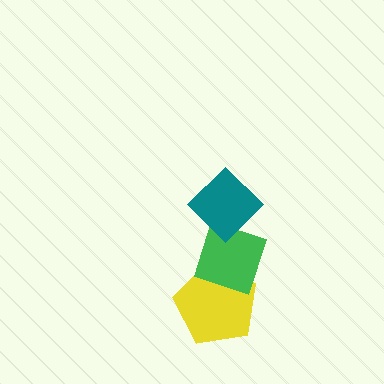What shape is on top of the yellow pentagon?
The green diamond is on top of the yellow pentagon.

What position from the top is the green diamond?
The green diamond is 2nd from the top.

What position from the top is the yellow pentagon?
The yellow pentagon is 3rd from the top.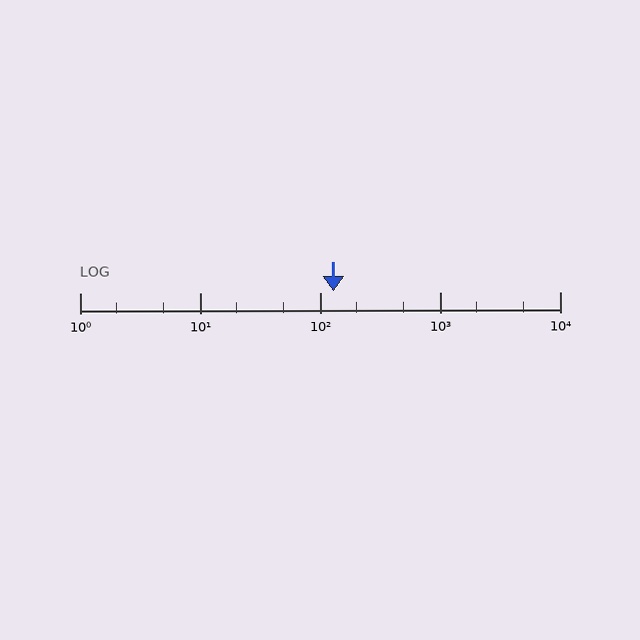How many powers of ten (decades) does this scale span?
The scale spans 4 decades, from 1 to 10000.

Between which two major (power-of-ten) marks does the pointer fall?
The pointer is between 100 and 1000.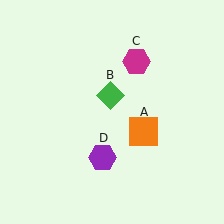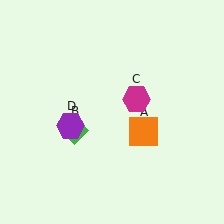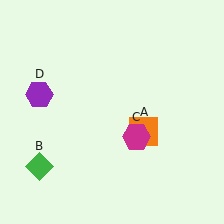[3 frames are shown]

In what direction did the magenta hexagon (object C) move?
The magenta hexagon (object C) moved down.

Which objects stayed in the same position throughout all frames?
Orange square (object A) remained stationary.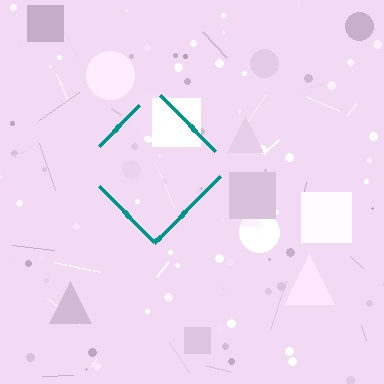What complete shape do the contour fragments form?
The contour fragments form a diamond.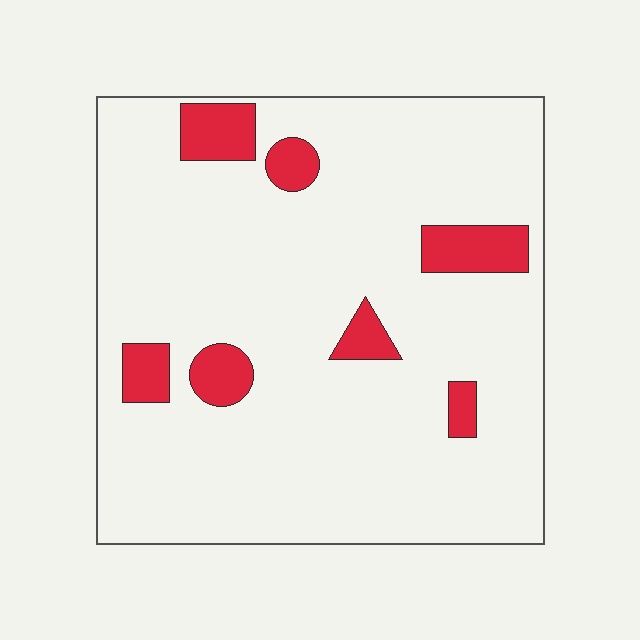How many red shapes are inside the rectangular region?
7.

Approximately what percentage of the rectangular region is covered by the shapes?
Approximately 10%.